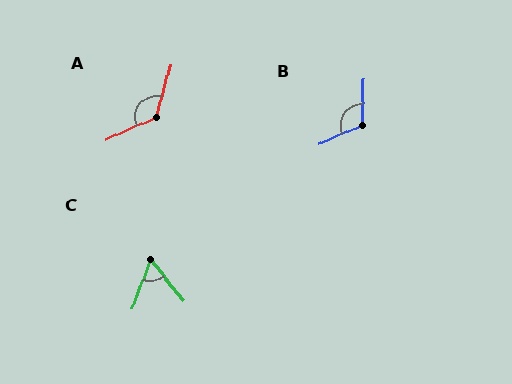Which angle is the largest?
A, at approximately 129 degrees.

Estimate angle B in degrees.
Approximately 116 degrees.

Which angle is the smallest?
C, at approximately 59 degrees.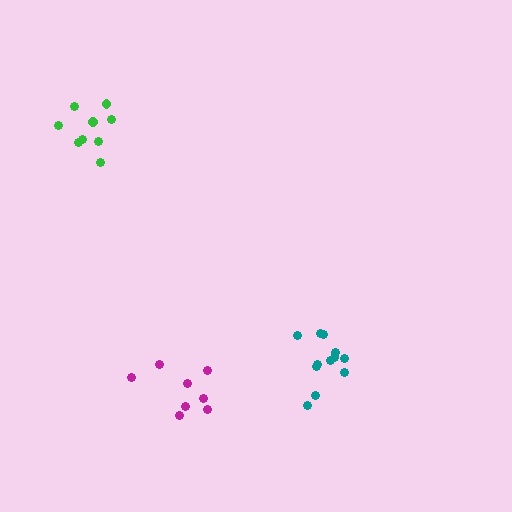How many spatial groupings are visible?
There are 3 spatial groupings.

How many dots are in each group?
Group 1: 12 dots, Group 2: 8 dots, Group 3: 9 dots (29 total).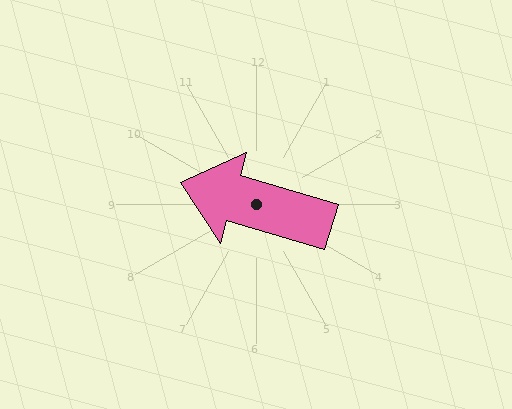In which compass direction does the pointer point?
West.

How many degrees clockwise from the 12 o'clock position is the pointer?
Approximately 286 degrees.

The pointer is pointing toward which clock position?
Roughly 10 o'clock.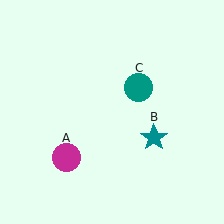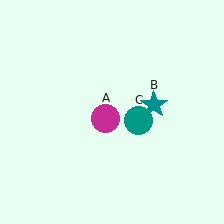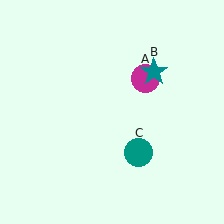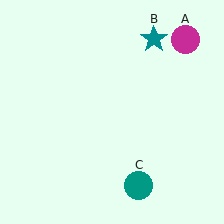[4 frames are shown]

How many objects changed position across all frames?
3 objects changed position: magenta circle (object A), teal star (object B), teal circle (object C).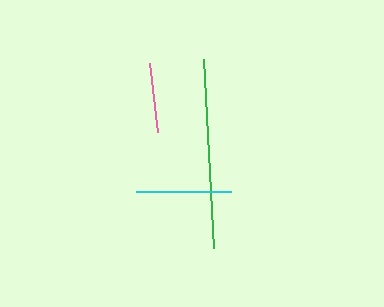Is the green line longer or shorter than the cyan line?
The green line is longer than the cyan line.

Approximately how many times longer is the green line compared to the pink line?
The green line is approximately 2.7 times the length of the pink line.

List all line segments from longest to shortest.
From longest to shortest: green, cyan, pink.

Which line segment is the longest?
The green line is the longest at approximately 190 pixels.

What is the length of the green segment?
The green segment is approximately 190 pixels long.